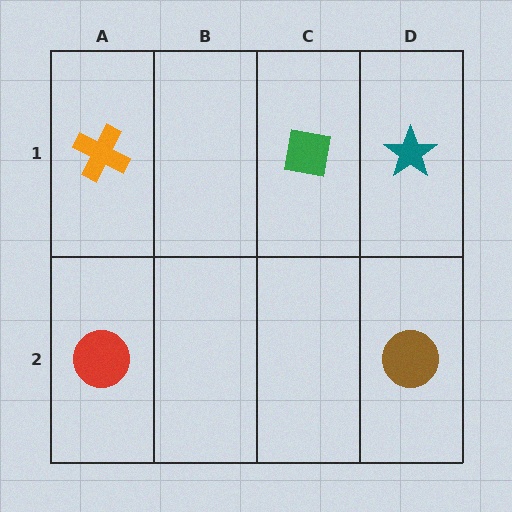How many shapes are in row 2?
2 shapes.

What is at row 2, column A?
A red circle.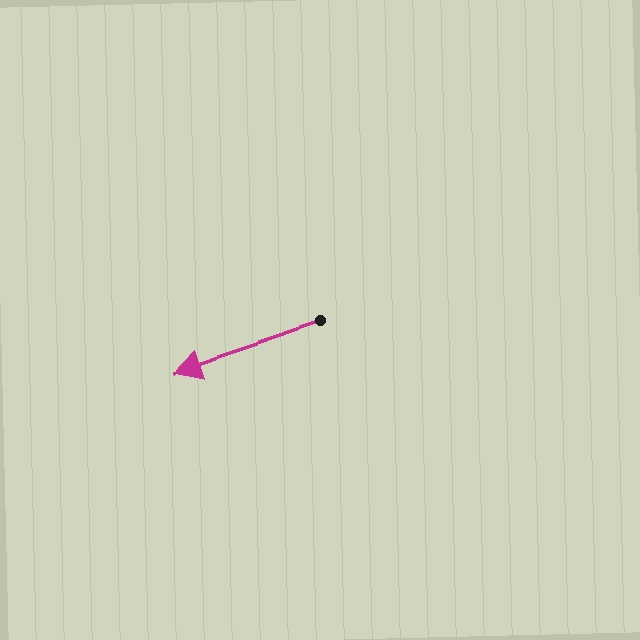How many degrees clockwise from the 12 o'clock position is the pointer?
Approximately 251 degrees.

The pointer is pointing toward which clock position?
Roughly 8 o'clock.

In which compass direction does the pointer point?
West.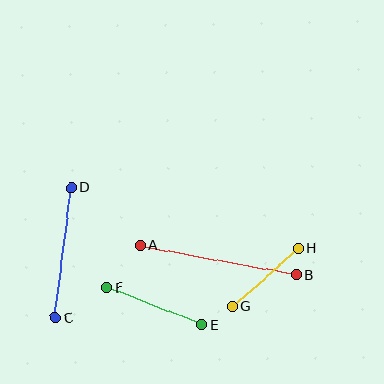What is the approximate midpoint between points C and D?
The midpoint is at approximately (63, 253) pixels.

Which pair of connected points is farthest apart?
Points A and B are farthest apart.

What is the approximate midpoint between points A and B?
The midpoint is at approximately (218, 260) pixels.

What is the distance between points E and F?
The distance is approximately 102 pixels.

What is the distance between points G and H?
The distance is approximately 88 pixels.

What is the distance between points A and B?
The distance is approximately 158 pixels.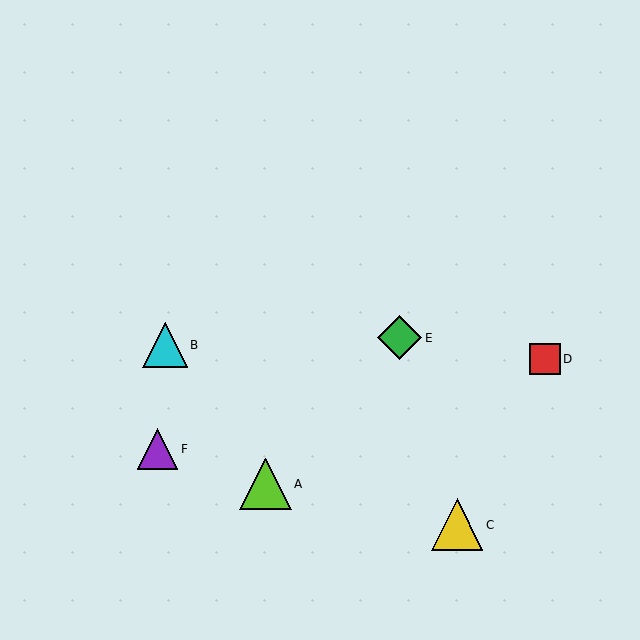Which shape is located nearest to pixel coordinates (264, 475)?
The lime triangle (labeled A) at (266, 484) is nearest to that location.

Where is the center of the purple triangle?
The center of the purple triangle is at (158, 449).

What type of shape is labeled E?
Shape E is a green diamond.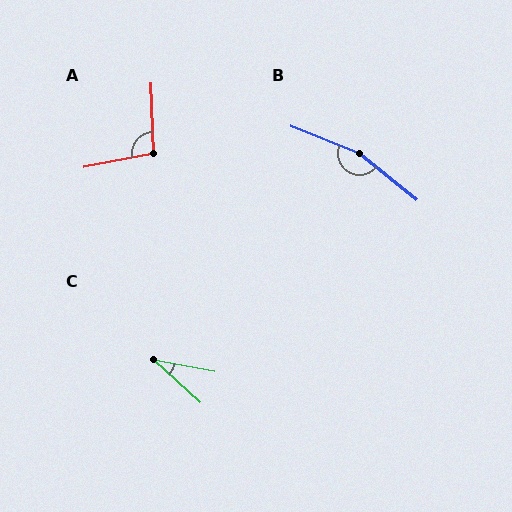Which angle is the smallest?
C, at approximately 32 degrees.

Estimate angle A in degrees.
Approximately 100 degrees.